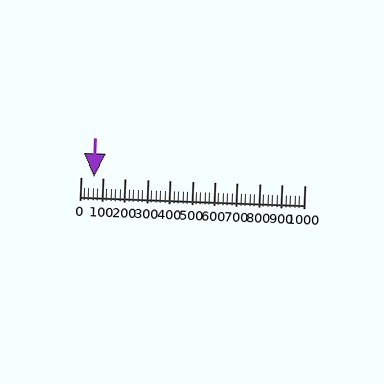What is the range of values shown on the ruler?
The ruler shows values from 0 to 1000.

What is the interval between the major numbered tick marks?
The major tick marks are spaced 100 units apart.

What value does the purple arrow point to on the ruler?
The purple arrow points to approximately 60.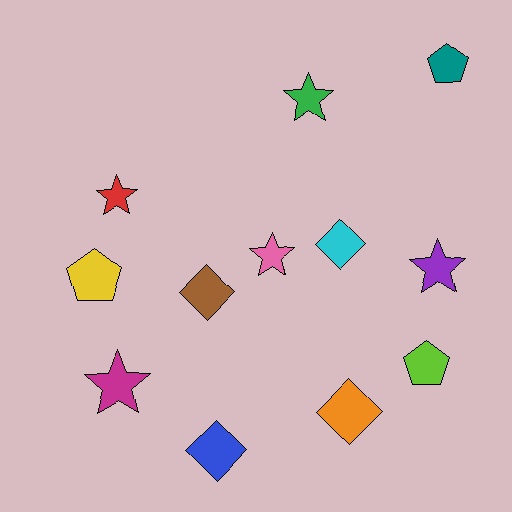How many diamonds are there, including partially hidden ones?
There are 4 diamonds.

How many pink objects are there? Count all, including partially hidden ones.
There is 1 pink object.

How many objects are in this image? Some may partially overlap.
There are 12 objects.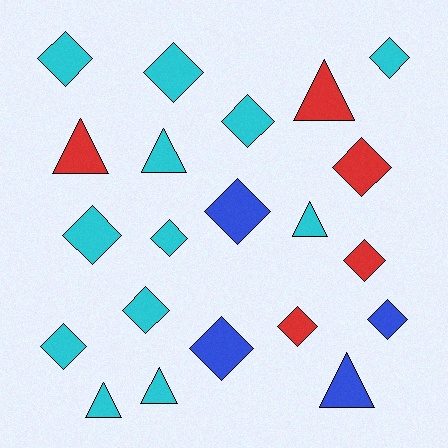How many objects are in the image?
There are 21 objects.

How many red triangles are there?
There are 2 red triangles.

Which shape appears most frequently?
Diamond, with 14 objects.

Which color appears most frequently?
Cyan, with 12 objects.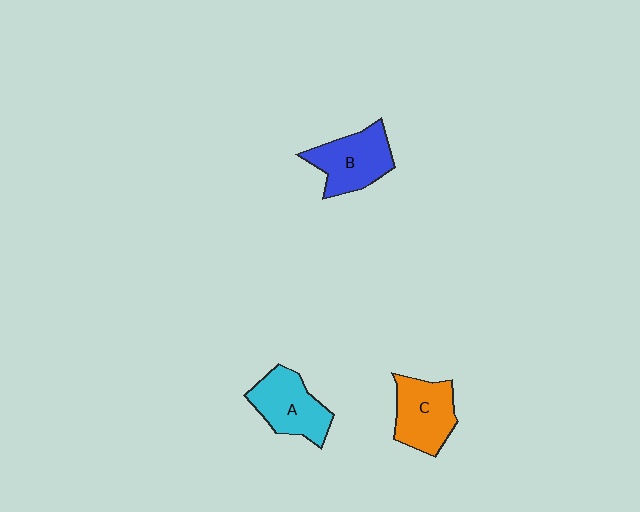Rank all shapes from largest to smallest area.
From largest to smallest: B (blue), A (cyan), C (orange).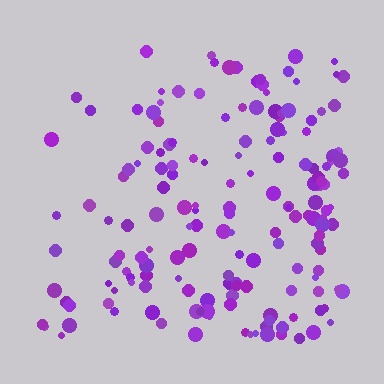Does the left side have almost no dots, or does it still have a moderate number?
Still a moderate number, just noticeably fewer than the right.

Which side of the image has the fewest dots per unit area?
The left.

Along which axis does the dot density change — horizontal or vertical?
Horizontal.